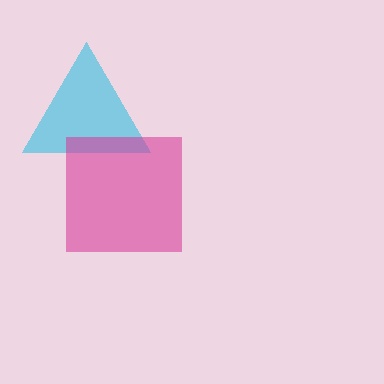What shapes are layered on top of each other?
The layered shapes are: a cyan triangle, a magenta square.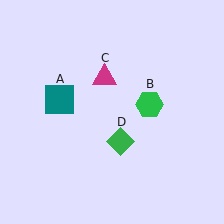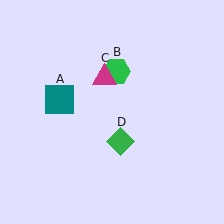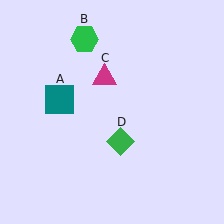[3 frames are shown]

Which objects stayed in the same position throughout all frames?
Teal square (object A) and magenta triangle (object C) and green diamond (object D) remained stationary.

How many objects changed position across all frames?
1 object changed position: green hexagon (object B).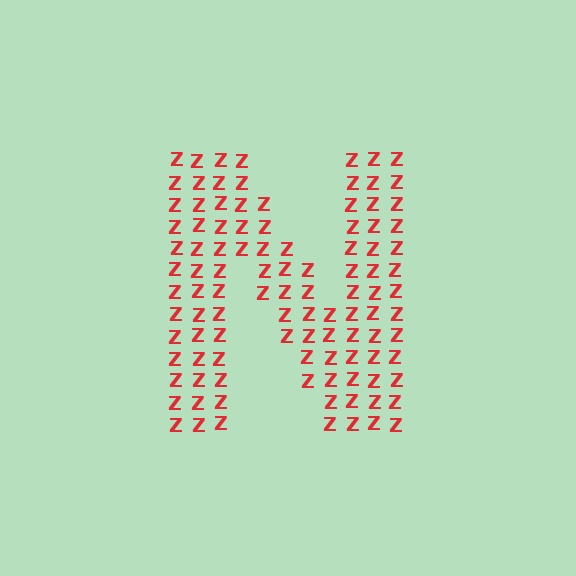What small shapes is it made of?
It is made of small letter Z's.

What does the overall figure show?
The overall figure shows the letter N.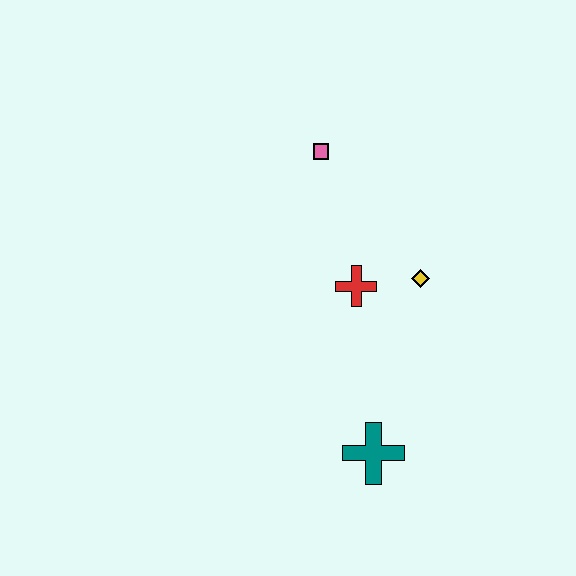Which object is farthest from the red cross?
The teal cross is farthest from the red cross.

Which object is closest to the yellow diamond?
The red cross is closest to the yellow diamond.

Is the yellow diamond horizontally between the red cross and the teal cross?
No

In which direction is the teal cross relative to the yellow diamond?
The teal cross is below the yellow diamond.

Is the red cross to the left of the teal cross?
Yes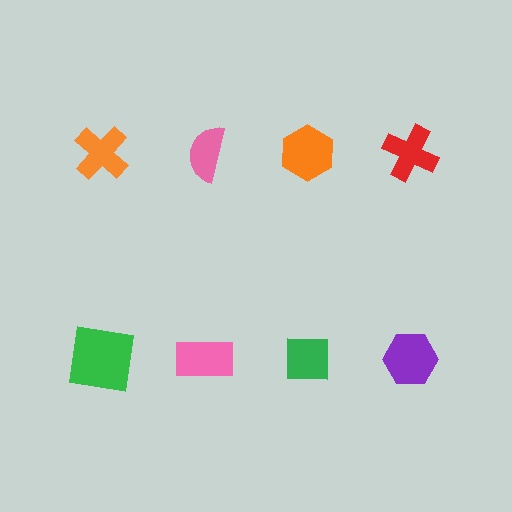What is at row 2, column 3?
A green square.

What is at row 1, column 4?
A red cross.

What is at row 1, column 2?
A pink semicircle.